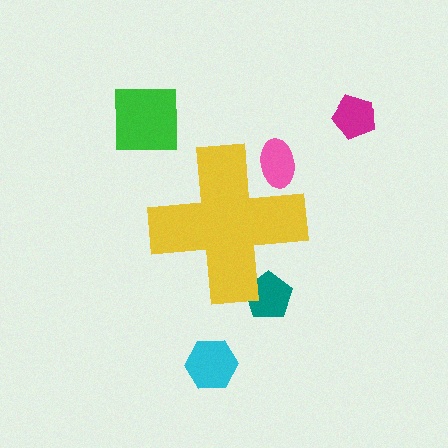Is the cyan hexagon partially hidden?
No, the cyan hexagon is fully visible.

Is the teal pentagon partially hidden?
Yes, the teal pentagon is partially hidden behind the yellow cross.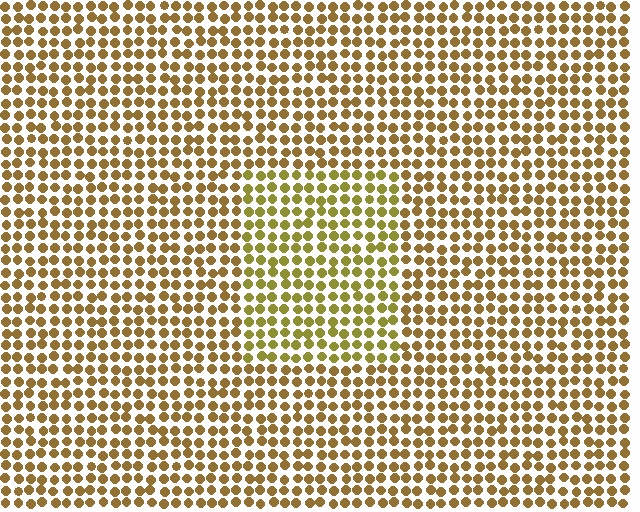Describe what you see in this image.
The image is filled with small brown elements in a uniform arrangement. A rectangle-shaped region is visible where the elements are tinted to a slightly different hue, forming a subtle color boundary.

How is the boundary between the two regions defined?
The boundary is defined purely by a slight shift in hue (about 23 degrees). Spacing, size, and orientation are identical on both sides.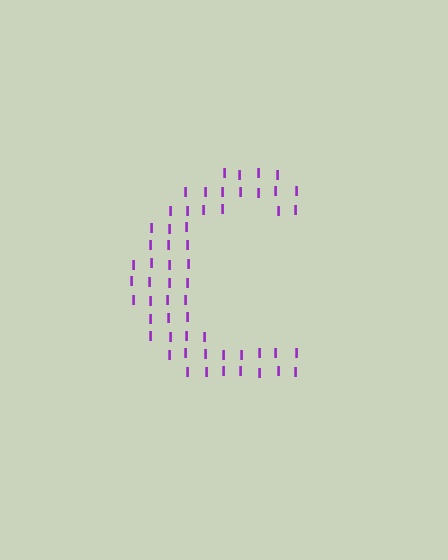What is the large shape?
The large shape is the letter C.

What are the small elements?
The small elements are letter I's.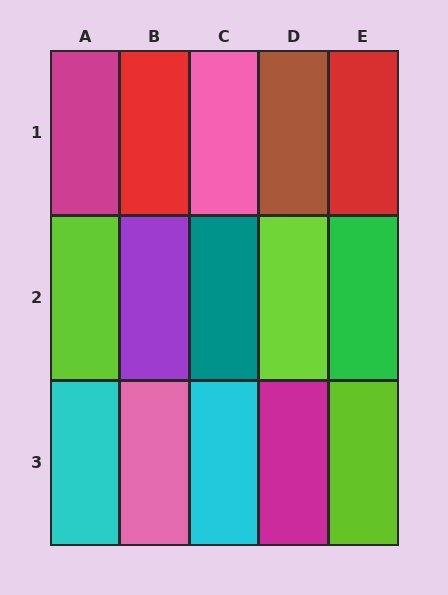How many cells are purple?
1 cell is purple.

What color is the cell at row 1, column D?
Brown.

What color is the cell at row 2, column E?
Green.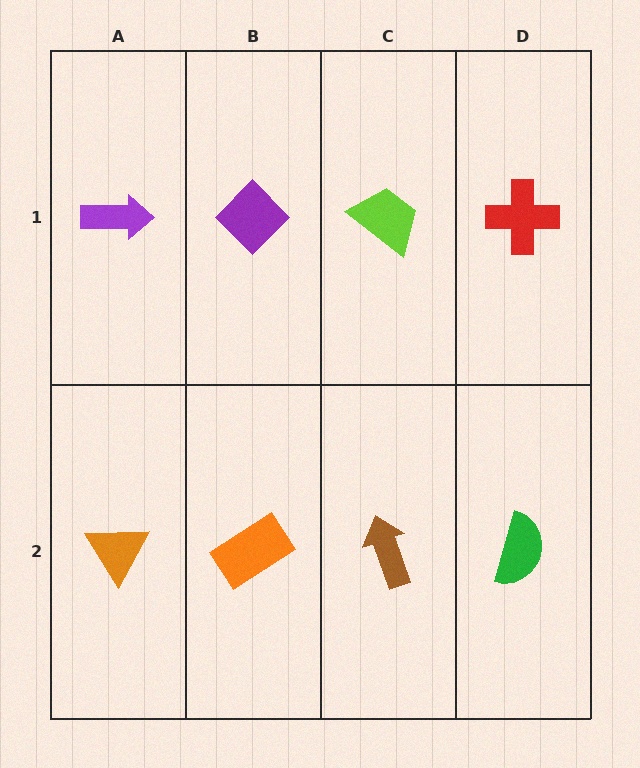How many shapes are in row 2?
4 shapes.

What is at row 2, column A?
An orange triangle.